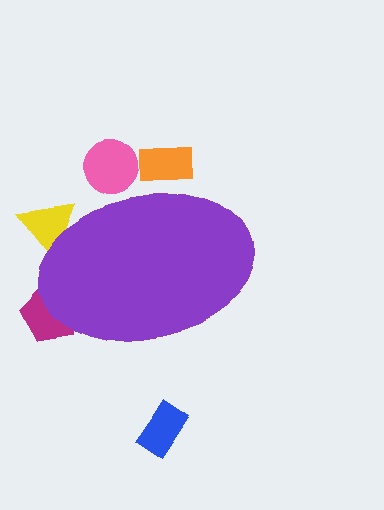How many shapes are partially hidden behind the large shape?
4 shapes are partially hidden.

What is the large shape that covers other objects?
A purple ellipse.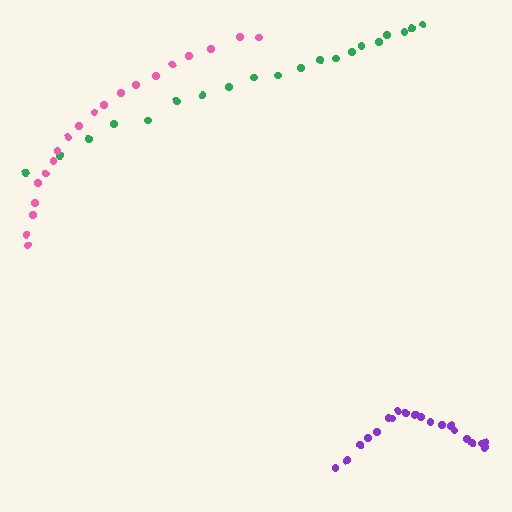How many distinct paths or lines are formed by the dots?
There are 3 distinct paths.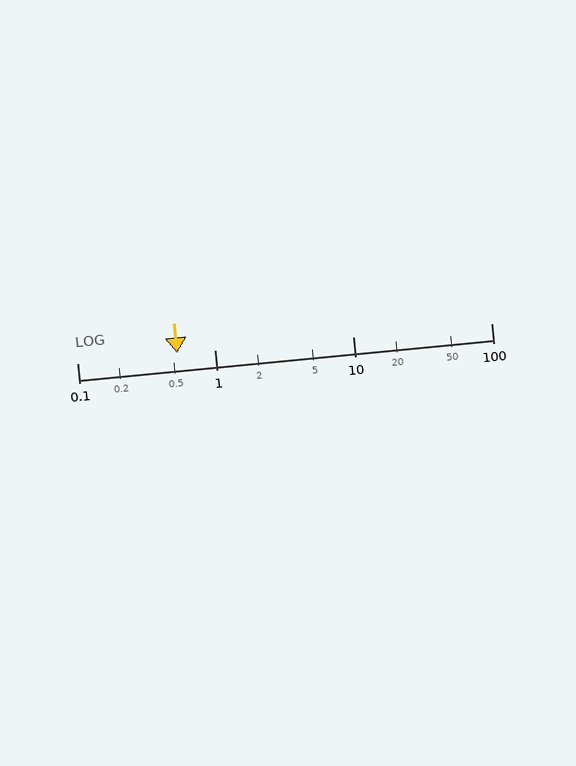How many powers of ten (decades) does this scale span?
The scale spans 3 decades, from 0.1 to 100.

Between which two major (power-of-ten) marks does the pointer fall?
The pointer is between 0.1 and 1.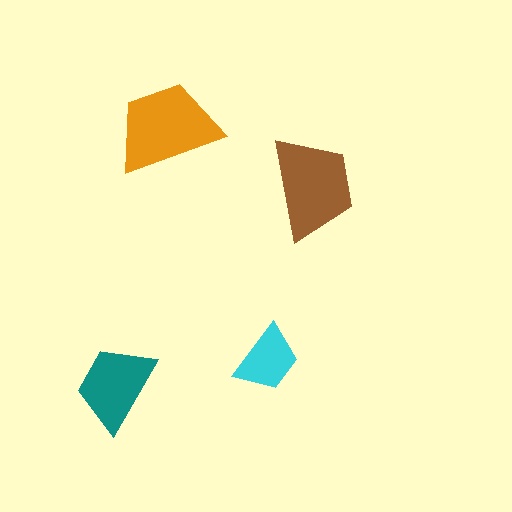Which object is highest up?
The orange trapezoid is topmost.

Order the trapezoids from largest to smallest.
the orange one, the brown one, the teal one, the cyan one.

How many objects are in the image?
There are 4 objects in the image.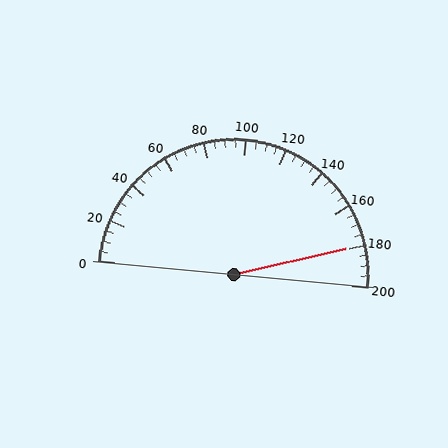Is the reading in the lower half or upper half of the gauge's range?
The reading is in the upper half of the range (0 to 200).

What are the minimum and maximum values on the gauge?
The gauge ranges from 0 to 200.